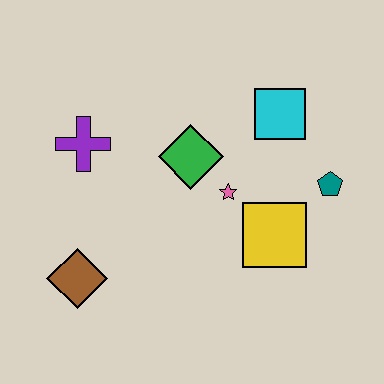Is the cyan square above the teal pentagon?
Yes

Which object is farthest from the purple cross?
The teal pentagon is farthest from the purple cross.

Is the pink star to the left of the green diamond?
No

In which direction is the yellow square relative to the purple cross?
The yellow square is to the right of the purple cross.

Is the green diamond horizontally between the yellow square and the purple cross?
Yes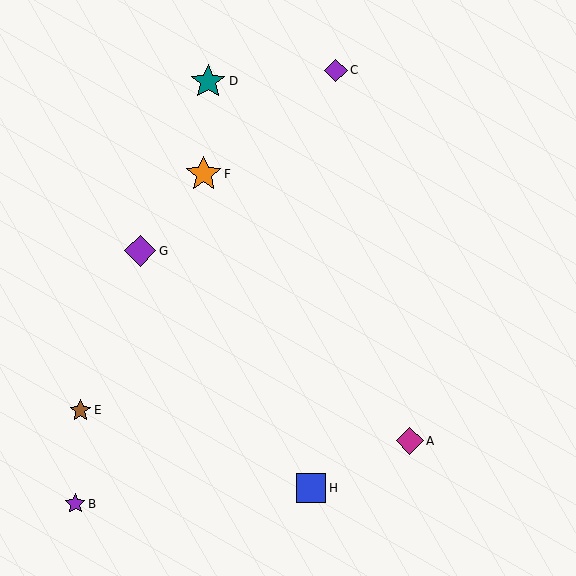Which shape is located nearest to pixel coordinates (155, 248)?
The purple diamond (labeled G) at (140, 251) is nearest to that location.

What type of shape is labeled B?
Shape B is a purple star.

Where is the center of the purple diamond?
The center of the purple diamond is at (140, 251).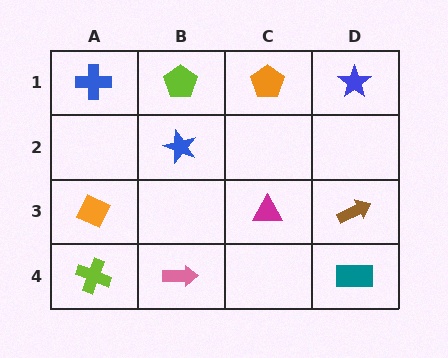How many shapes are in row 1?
4 shapes.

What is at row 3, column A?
An orange diamond.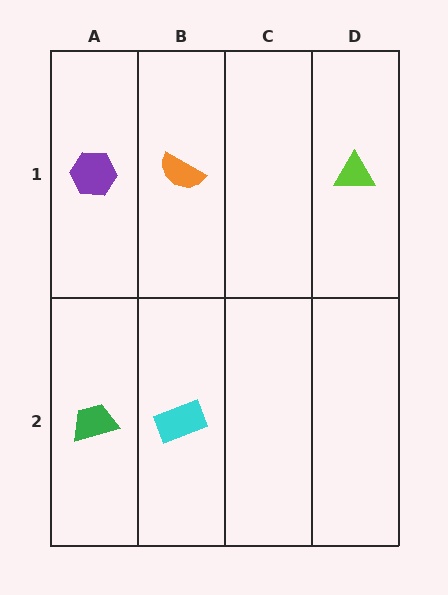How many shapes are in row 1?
3 shapes.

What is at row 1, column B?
An orange semicircle.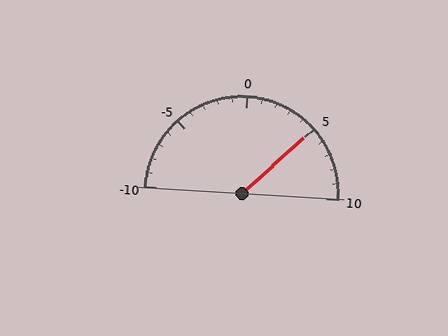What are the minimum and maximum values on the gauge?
The gauge ranges from -10 to 10.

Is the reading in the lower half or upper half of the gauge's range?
The reading is in the upper half of the range (-10 to 10).